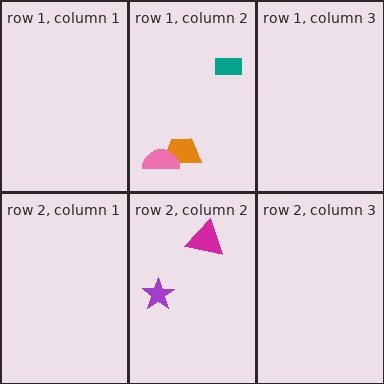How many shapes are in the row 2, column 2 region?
2.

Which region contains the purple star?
The row 2, column 2 region.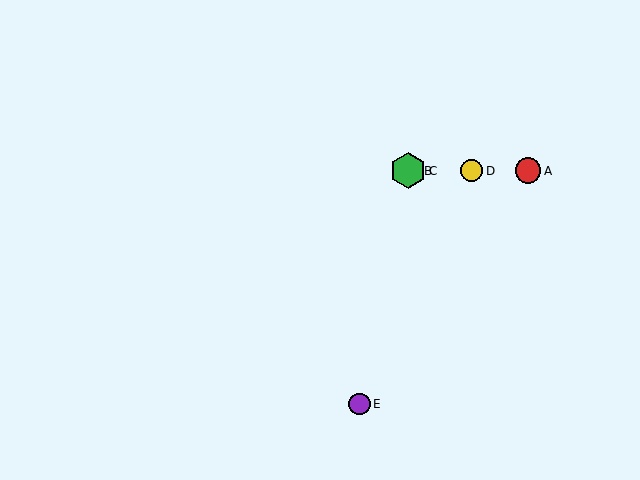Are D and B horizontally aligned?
Yes, both are at y≈171.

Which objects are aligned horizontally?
Objects A, B, C, D are aligned horizontally.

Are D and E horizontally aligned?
No, D is at y≈171 and E is at y≈404.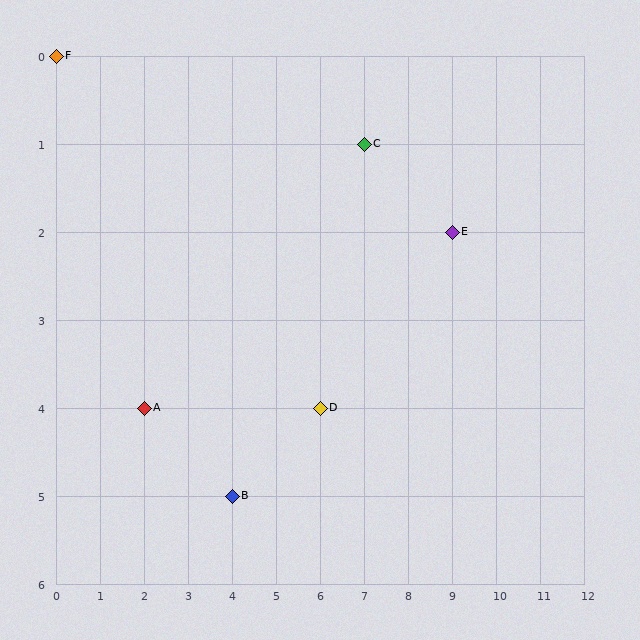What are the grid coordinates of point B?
Point B is at grid coordinates (4, 5).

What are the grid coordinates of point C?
Point C is at grid coordinates (7, 1).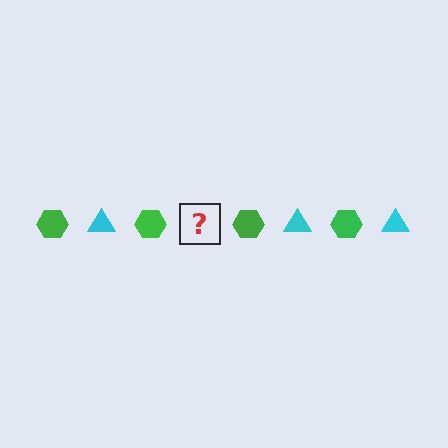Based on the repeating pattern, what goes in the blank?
The blank should be a cyan triangle.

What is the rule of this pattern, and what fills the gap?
The rule is that the pattern alternates between green hexagon and cyan triangle. The gap should be filled with a cyan triangle.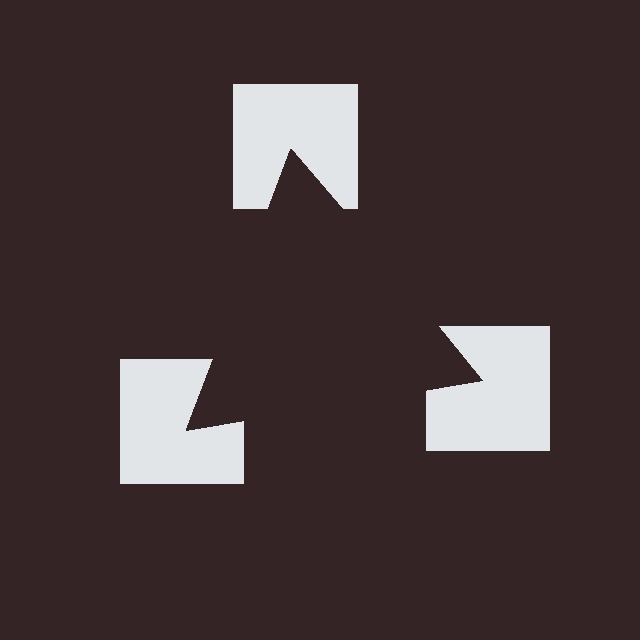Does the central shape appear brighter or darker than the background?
It typically appears slightly darker than the background, even though no actual brightness change is drawn.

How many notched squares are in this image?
There are 3 — one at each vertex of the illusory triangle.